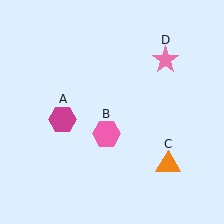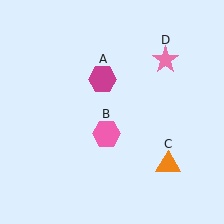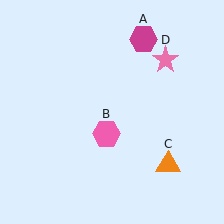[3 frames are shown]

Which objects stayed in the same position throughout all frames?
Pink hexagon (object B) and orange triangle (object C) and pink star (object D) remained stationary.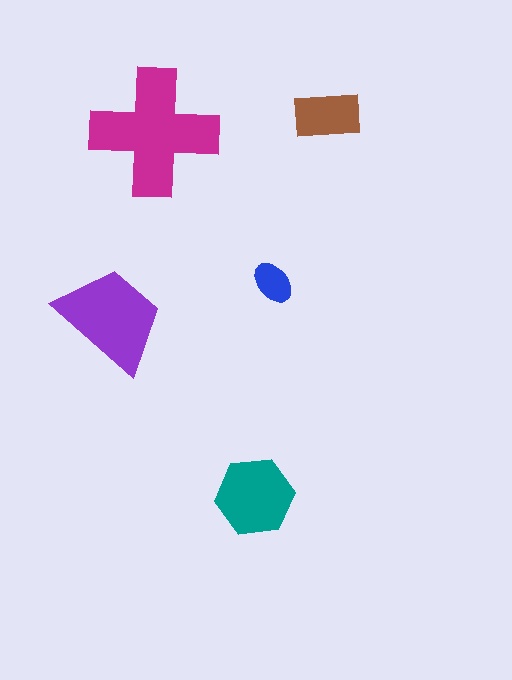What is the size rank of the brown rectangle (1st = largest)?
4th.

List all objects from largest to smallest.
The magenta cross, the purple trapezoid, the teal hexagon, the brown rectangle, the blue ellipse.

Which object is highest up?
The brown rectangle is topmost.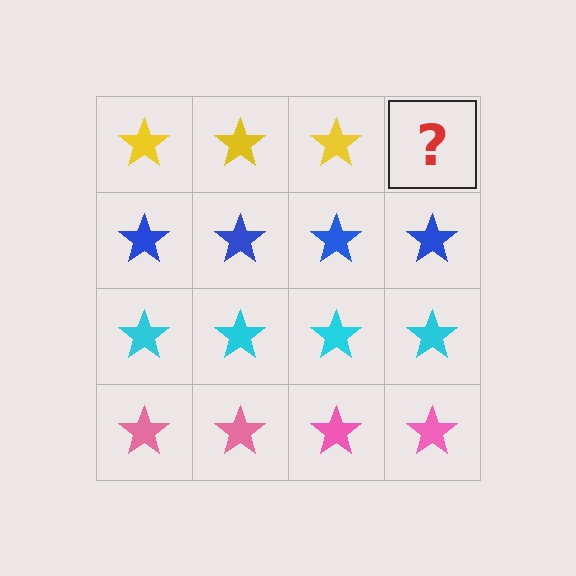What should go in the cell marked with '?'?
The missing cell should contain a yellow star.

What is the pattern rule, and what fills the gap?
The rule is that each row has a consistent color. The gap should be filled with a yellow star.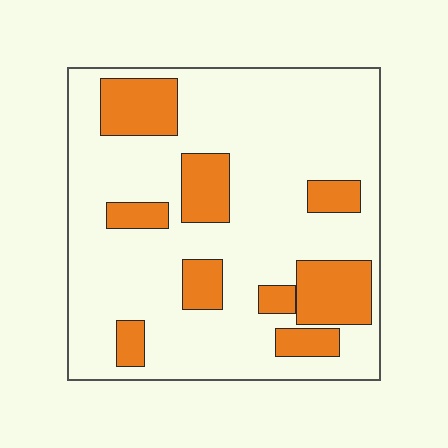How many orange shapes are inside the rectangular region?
9.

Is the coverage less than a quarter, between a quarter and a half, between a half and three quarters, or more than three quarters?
Less than a quarter.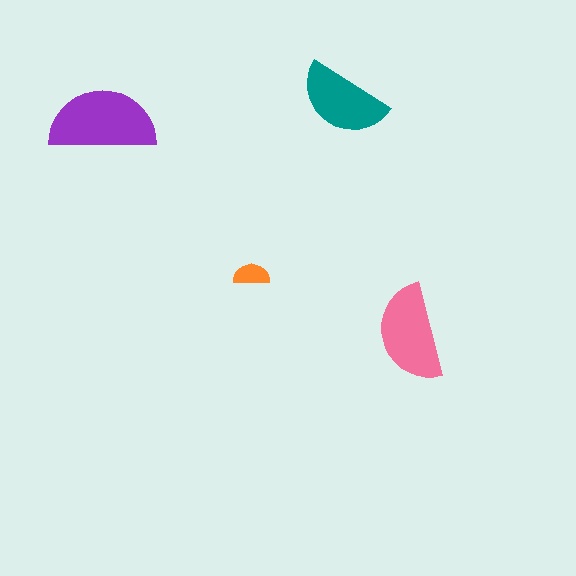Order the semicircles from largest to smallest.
the purple one, the pink one, the teal one, the orange one.